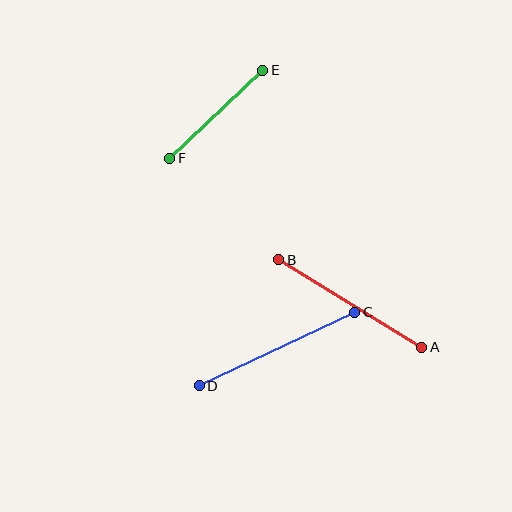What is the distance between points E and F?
The distance is approximately 128 pixels.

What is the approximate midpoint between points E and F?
The midpoint is at approximately (216, 114) pixels.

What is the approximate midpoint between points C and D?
The midpoint is at approximately (277, 349) pixels.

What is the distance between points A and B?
The distance is approximately 167 pixels.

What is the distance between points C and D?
The distance is approximately 172 pixels.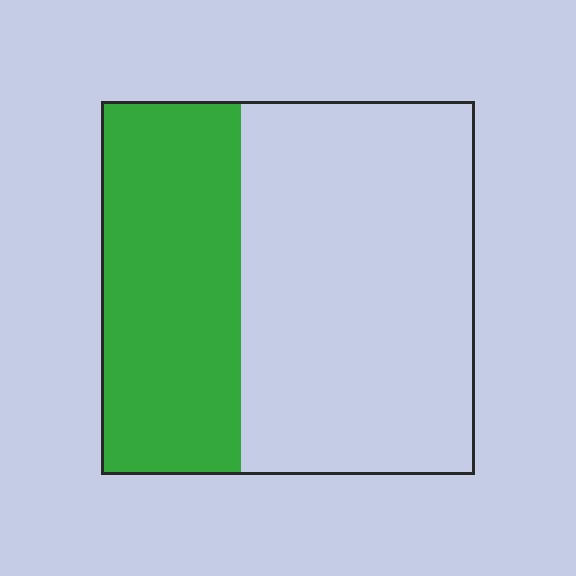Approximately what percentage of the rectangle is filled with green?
Approximately 35%.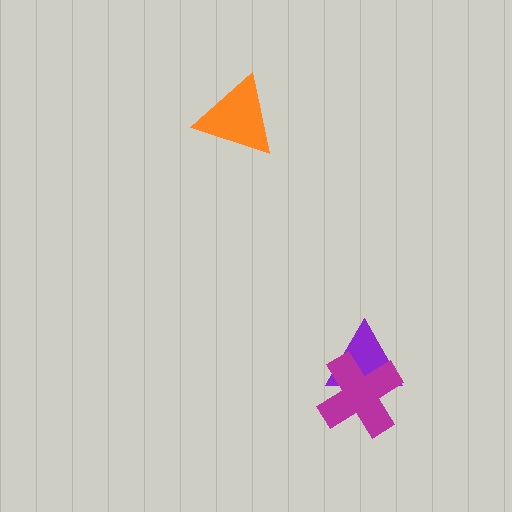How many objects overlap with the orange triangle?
0 objects overlap with the orange triangle.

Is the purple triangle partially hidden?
Yes, it is partially covered by another shape.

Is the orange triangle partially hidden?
No, no other shape covers it.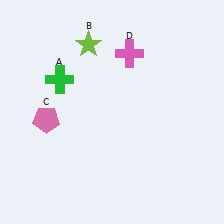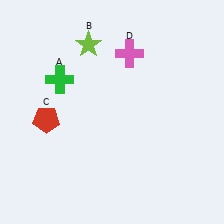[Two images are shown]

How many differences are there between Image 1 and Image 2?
There is 1 difference between the two images.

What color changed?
The pentagon (C) changed from pink in Image 1 to red in Image 2.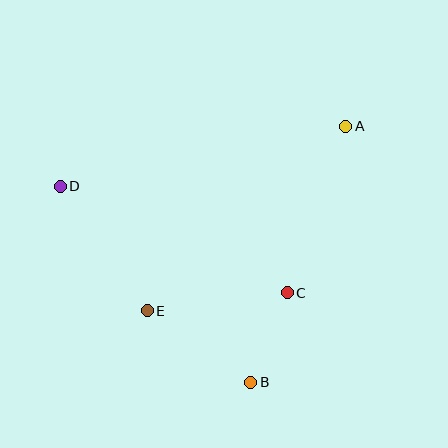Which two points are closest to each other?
Points B and C are closest to each other.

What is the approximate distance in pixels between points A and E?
The distance between A and E is approximately 271 pixels.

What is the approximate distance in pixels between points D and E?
The distance between D and E is approximately 152 pixels.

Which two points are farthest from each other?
Points A and D are farthest from each other.